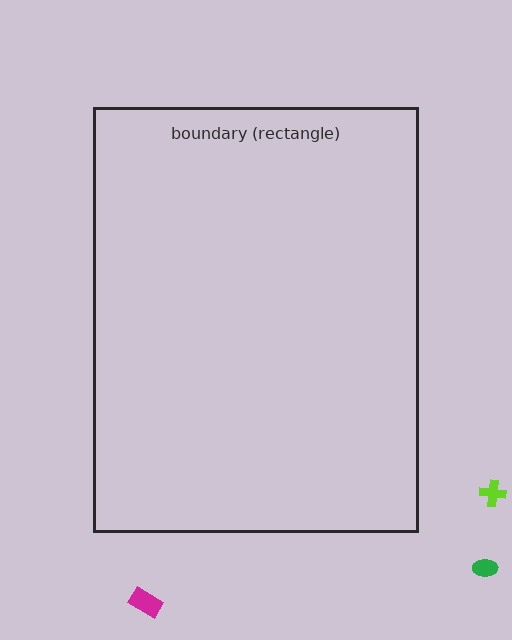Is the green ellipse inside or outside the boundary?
Outside.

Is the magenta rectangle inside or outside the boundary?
Outside.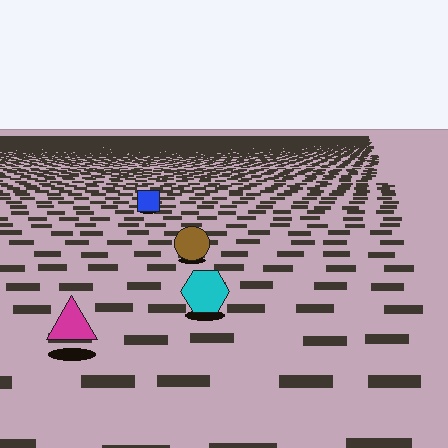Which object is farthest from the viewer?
The blue square is farthest from the viewer. It appears smaller and the ground texture around it is denser.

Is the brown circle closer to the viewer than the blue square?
Yes. The brown circle is closer — you can tell from the texture gradient: the ground texture is coarser near it.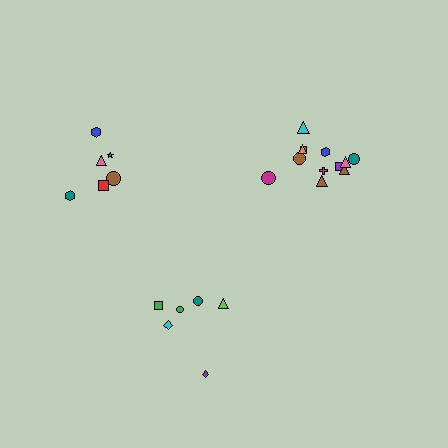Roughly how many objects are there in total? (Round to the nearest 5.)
Roughly 25 objects in total.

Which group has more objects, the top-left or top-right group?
The top-right group.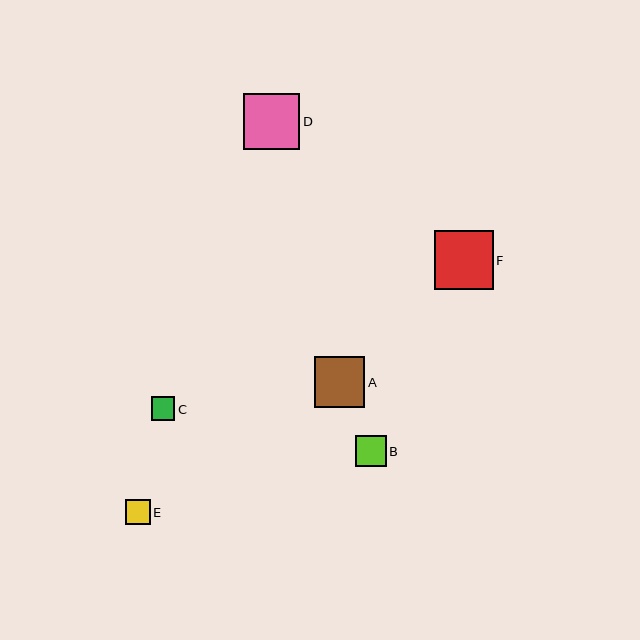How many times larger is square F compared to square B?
Square F is approximately 1.9 times the size of square B.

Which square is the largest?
Square F is the largest with a size of approximately 59 pixels.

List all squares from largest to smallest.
From largest to smallest: F, D, A, B, E, C.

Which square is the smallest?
Square C is the smallest with a size of approximately 24 pixels.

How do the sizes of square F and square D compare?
Square F and square D are approximately the same size.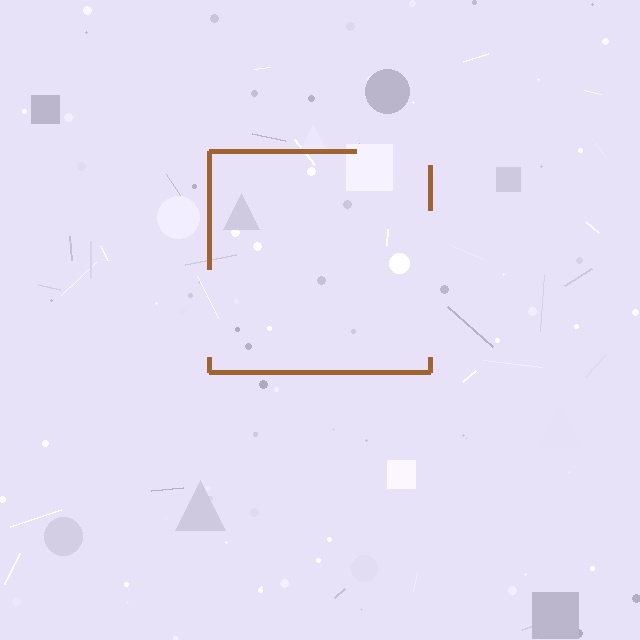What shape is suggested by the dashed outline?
The dashed outline suggests a square.